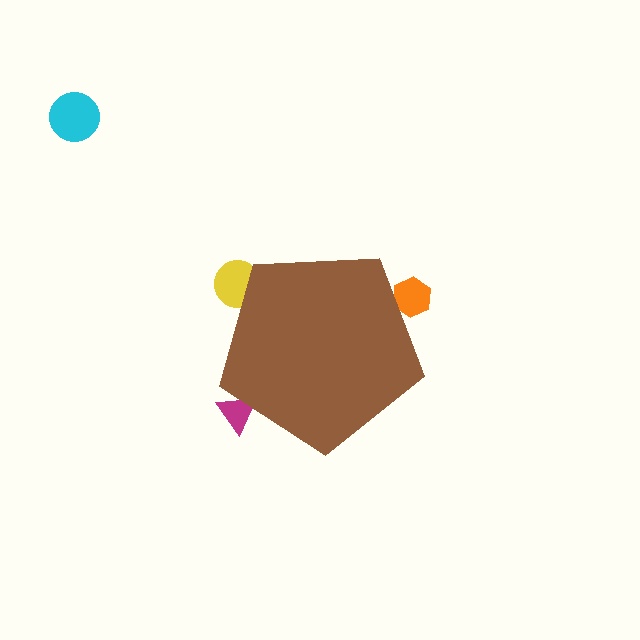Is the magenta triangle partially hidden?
Yes, the magenta triangle is partially hidden behind the brown pentagon.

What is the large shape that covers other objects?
A brown pentagon.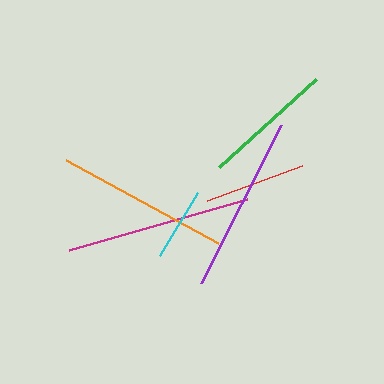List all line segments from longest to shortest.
From longest to shortest: magenta, purple, orange, green, red, cyan.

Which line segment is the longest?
The magenta line is the longest at approximately 185 pixels.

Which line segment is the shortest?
The cyan line is the shortest at approximately 73 pixels.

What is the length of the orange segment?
The orange segment is approximately 173 pixels long.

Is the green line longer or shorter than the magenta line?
The magenta line is longer than the green line.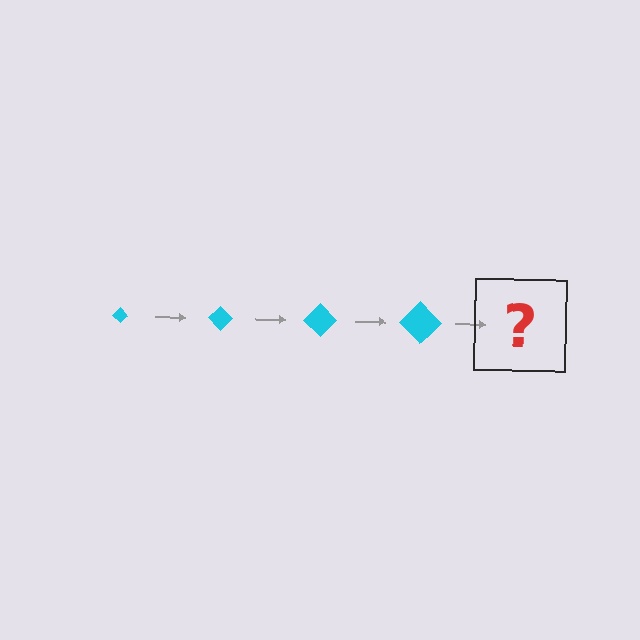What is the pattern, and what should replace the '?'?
The pattern is that the diamond gets progressively larger each step. The '?' should be a cyan diamond, larger than the previous one.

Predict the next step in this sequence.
The next step is a cyan diamond, larger than the previous one.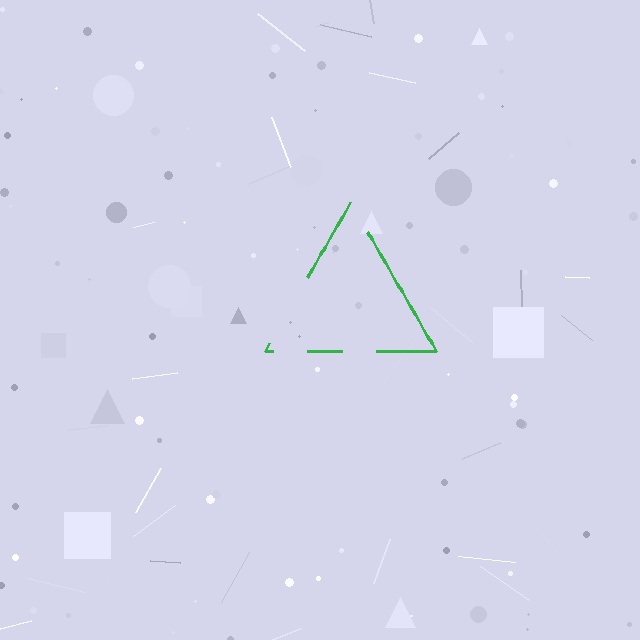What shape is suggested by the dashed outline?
The dashed outline suggests a triangle.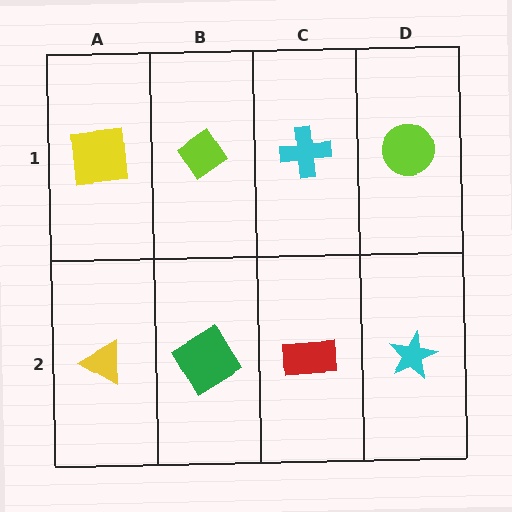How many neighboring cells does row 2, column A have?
2.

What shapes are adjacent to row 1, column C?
A red rectangle (row 2, column C), a lime diamond (row 1, column B), a lime circle (row 1, column D).